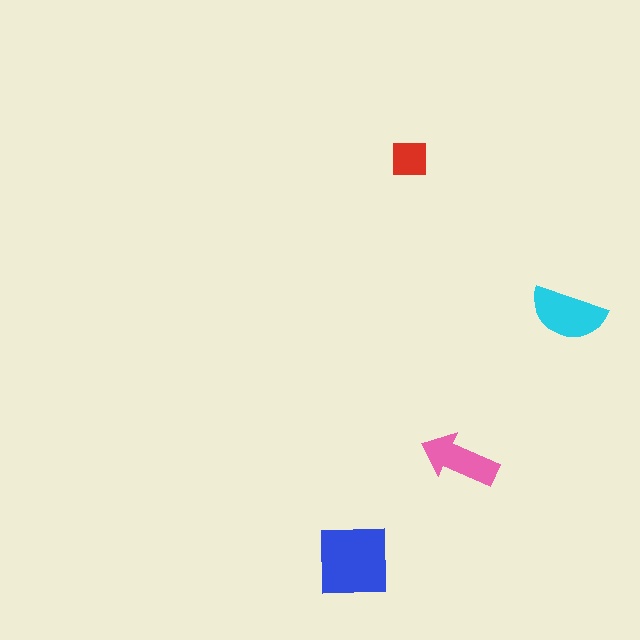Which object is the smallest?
The red square.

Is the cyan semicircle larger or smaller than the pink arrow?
Larger.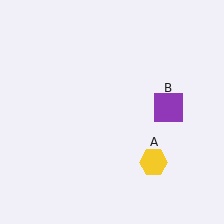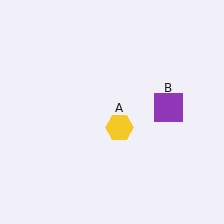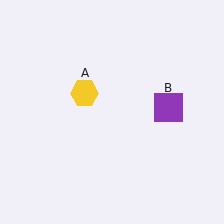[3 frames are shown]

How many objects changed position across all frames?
1 object changed position: yellow hexagon (object A).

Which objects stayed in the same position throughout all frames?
Purple square (object B) remained stationary.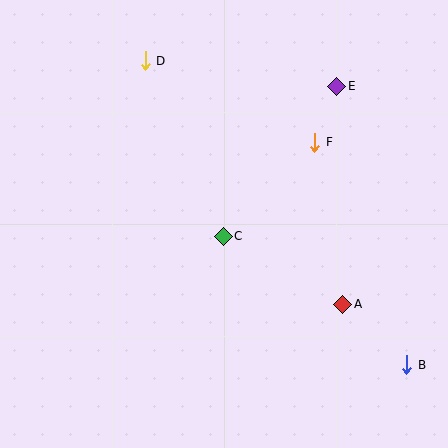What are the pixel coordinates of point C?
Point C is at (223, 236).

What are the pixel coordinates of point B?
Point B is at (407, 365).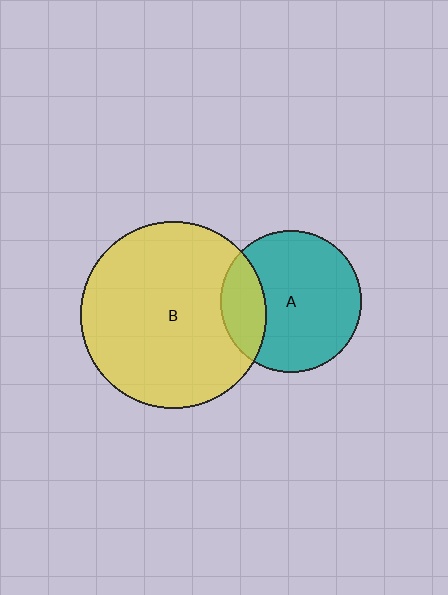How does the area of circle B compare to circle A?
Approximately 1.7 times.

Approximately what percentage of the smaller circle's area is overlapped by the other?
Approximately 20%.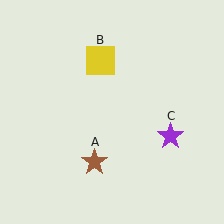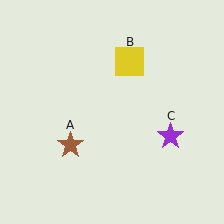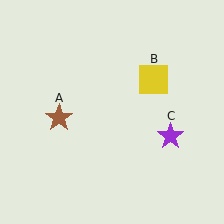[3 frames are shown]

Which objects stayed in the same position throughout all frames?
Purple star (object C) remained stationary.